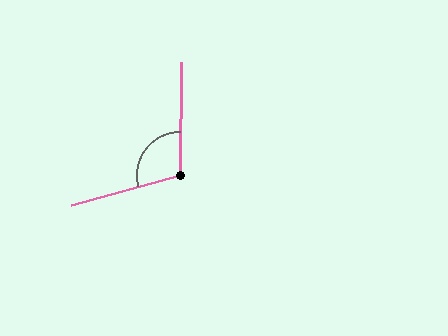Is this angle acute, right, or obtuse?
It is obtuse.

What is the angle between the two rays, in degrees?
Approximately 106 degrees.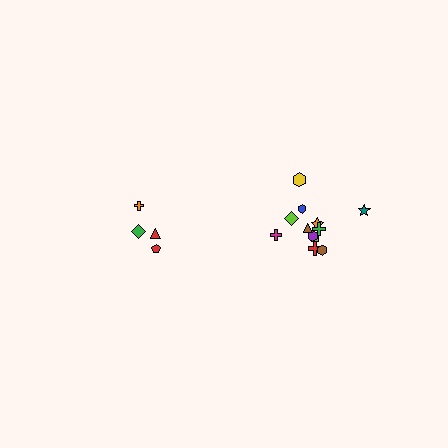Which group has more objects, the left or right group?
The right group.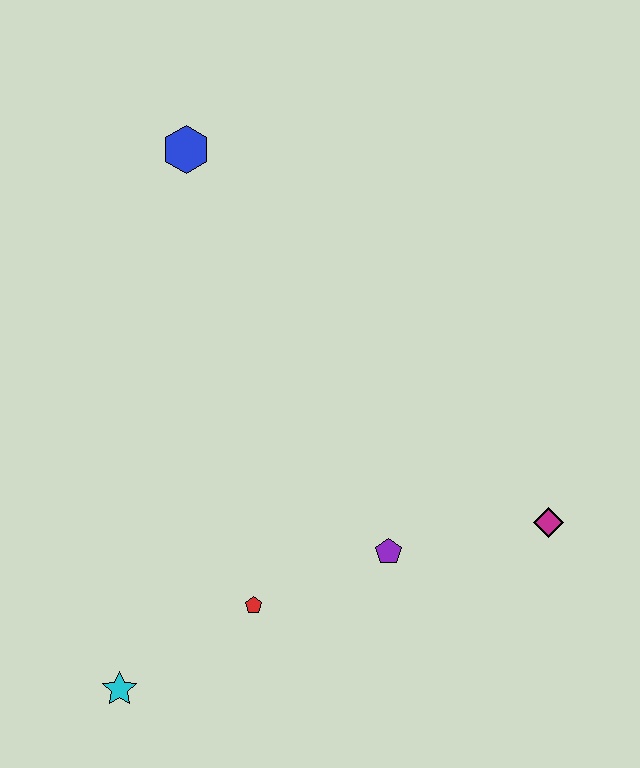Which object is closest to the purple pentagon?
The red pentagon is closest to the purple pentagon.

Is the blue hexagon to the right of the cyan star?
Yes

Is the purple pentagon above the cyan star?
Yes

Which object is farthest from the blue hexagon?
The cyan star is farthest from the blue hexagon.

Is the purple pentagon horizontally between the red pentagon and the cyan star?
No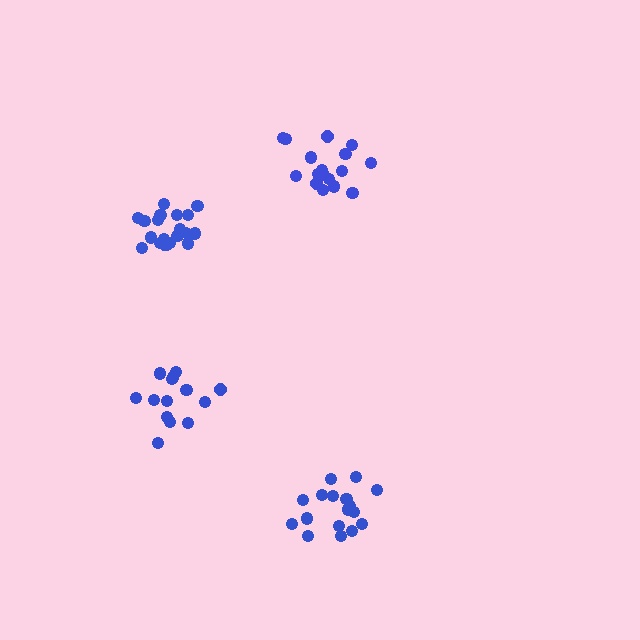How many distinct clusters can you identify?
There are 4 distinct clusters.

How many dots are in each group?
Group 1: 20 dots, Group 2: 17 dots, Group 3: 14 dots, Group 4: 17 dots (68 total).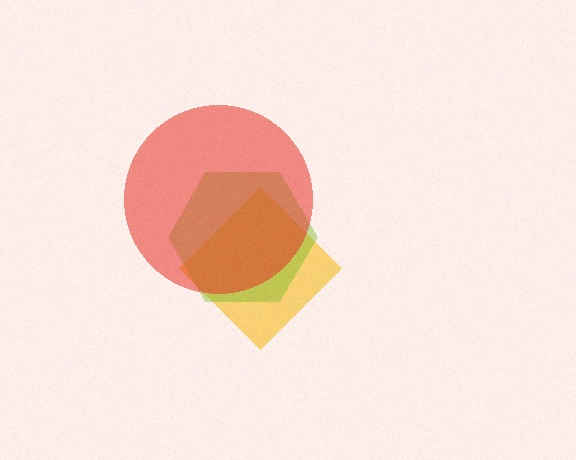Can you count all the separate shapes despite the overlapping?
Yes, there are 3 separate shapes.